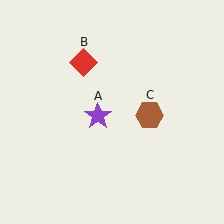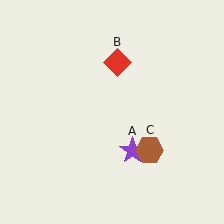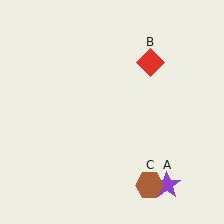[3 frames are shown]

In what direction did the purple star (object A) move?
The purple star (object A) moved down and to the right.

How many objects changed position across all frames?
3 objects changed position: purple star (object A), red diamond (object B), brown hexagon (object C).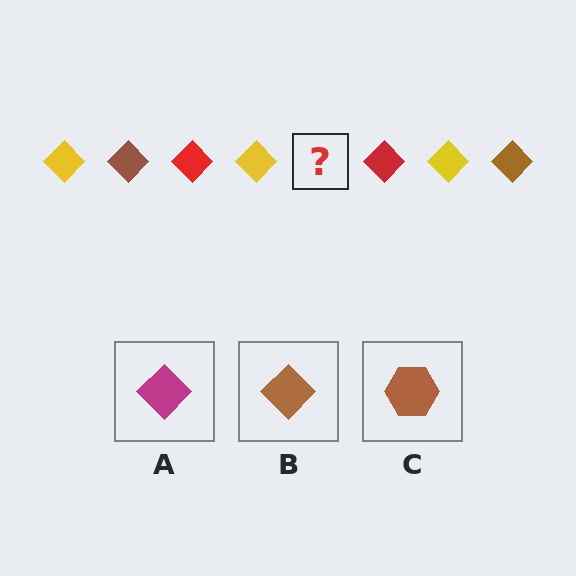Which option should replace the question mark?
Option B.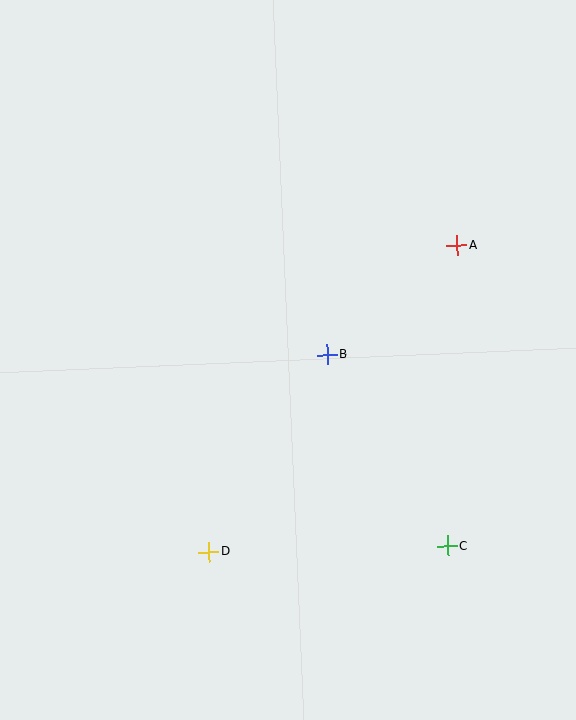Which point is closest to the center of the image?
Point B at (327, 355) is closest to the center.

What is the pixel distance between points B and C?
The distance between B and C is 226 pixels.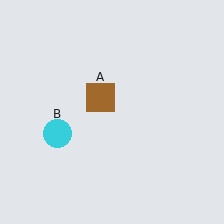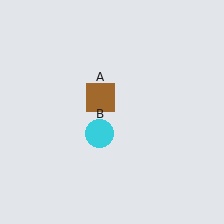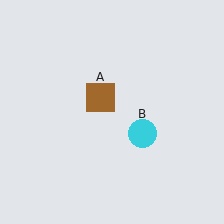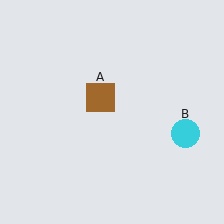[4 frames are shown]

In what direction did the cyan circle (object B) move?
The cyan circle (object B) moved right.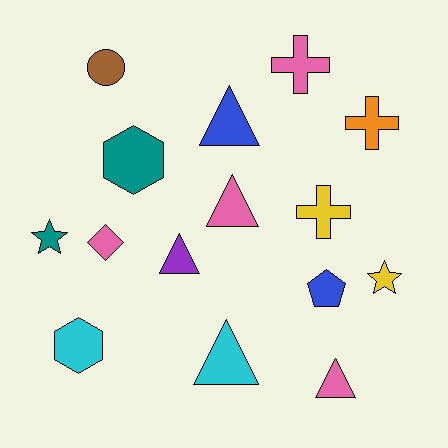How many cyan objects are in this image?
There are 2 cyan objects.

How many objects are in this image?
There are 15 objects.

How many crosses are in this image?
There are 3 crosses.